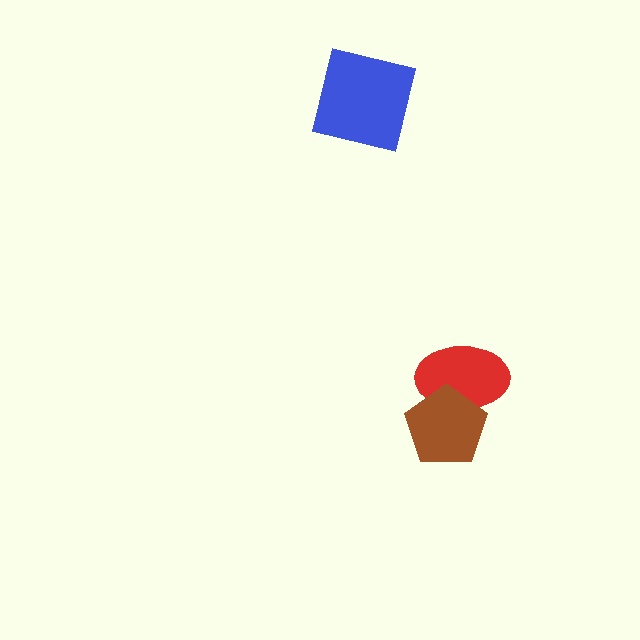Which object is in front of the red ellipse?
The brown pentagon is in front of the red ellipse.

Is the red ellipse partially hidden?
Yes, it is partially covered by another shape.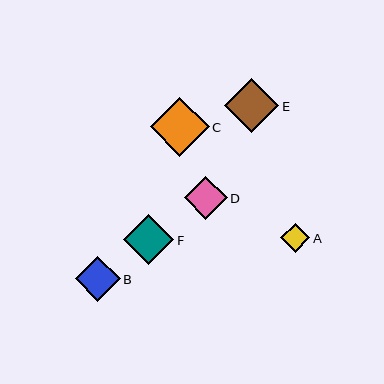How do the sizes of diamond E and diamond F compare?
Diamond E and diamond F are approximately the same size.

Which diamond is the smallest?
Diamond A is the smallest with a size of approximately 29 pixels.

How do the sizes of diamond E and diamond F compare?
Diamond E and diamond F are approximately the same size.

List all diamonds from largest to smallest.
From largest to smallest: C, E, F, B, D, A.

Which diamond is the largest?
Diamond C is the largest with a size of approximately 58 pixels.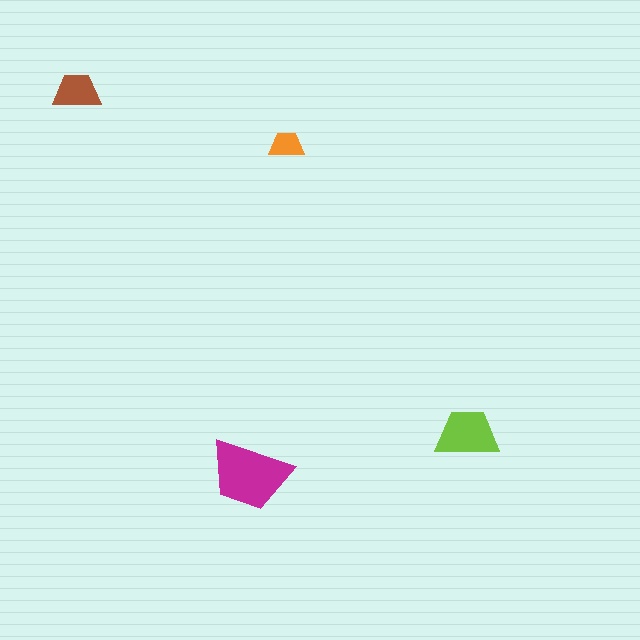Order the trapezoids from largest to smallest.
the magenta one, the lime one, the brown one, the orange one.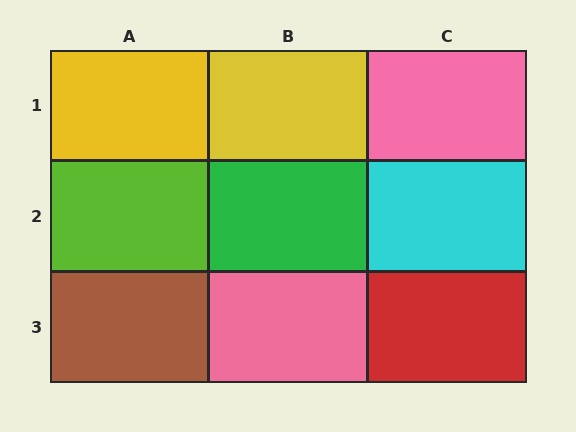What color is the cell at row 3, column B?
Pink.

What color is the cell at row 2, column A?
Lime.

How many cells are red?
1 cell is red.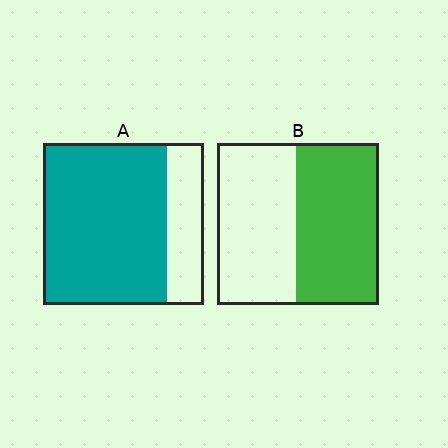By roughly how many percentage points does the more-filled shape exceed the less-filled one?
By roughly 25 percentage points (A over B).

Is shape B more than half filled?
Roughly half.